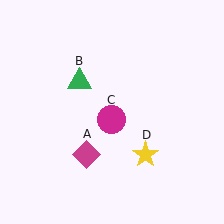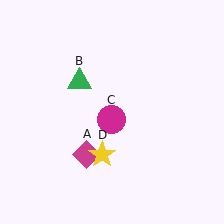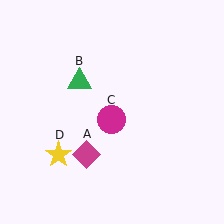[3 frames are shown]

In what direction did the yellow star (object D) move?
The yellow star (object D) moved left.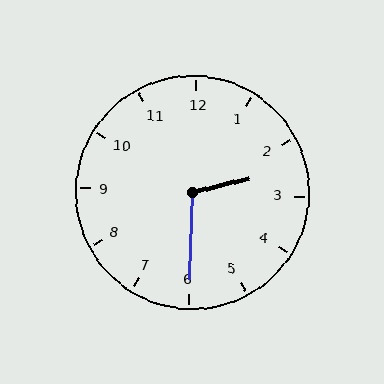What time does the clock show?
2:30.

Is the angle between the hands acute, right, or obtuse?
It is obtuse.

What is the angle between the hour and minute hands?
Approximately 105 degrees.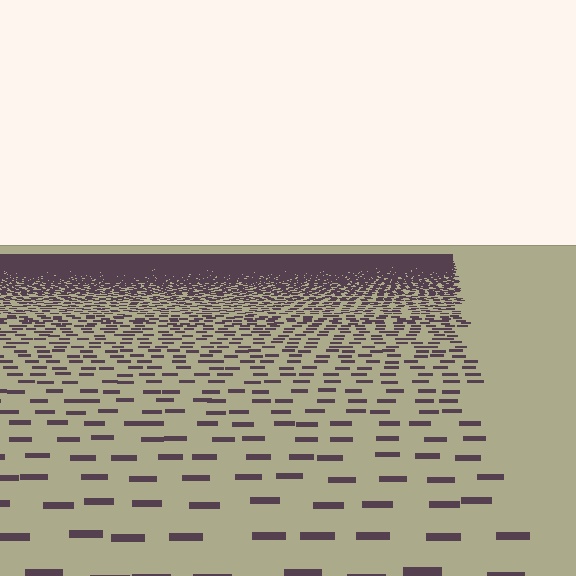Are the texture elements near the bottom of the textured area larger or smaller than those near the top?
Larger. Near the bottom, elements are closer to the viewer and appear at a bigger on-screen size.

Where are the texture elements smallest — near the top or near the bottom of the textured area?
Near the top.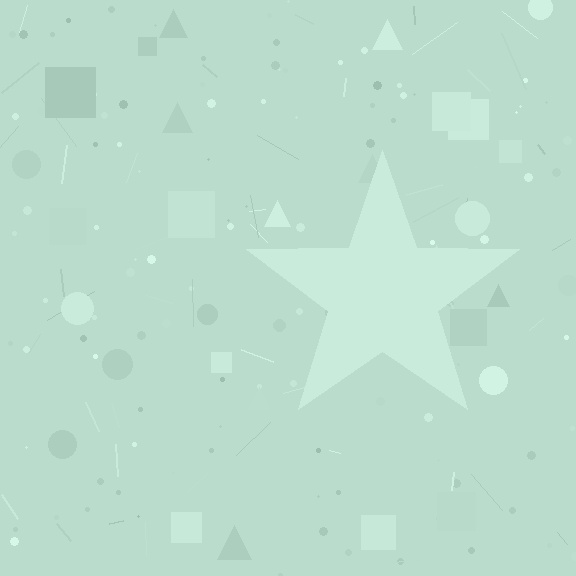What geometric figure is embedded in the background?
A star is embedded in the background.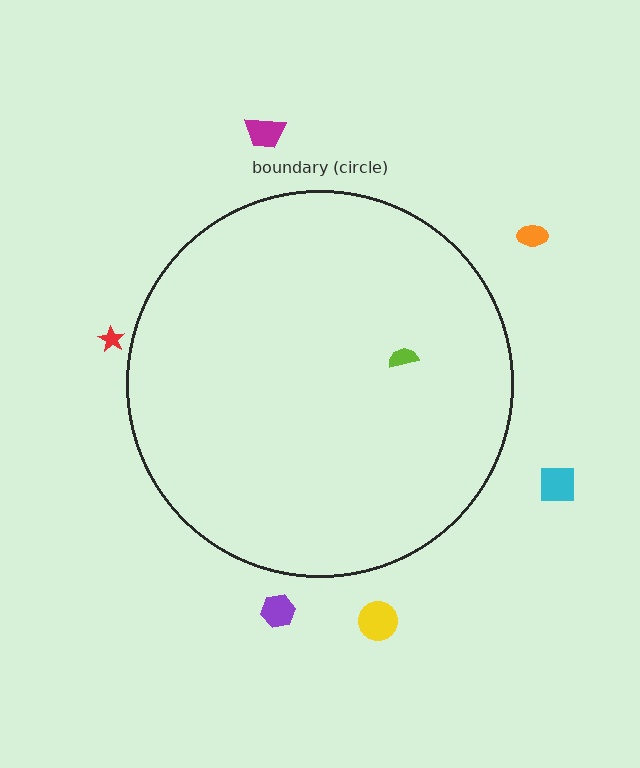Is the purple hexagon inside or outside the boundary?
Outside.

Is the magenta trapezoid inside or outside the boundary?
Outside.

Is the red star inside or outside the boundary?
Outside.